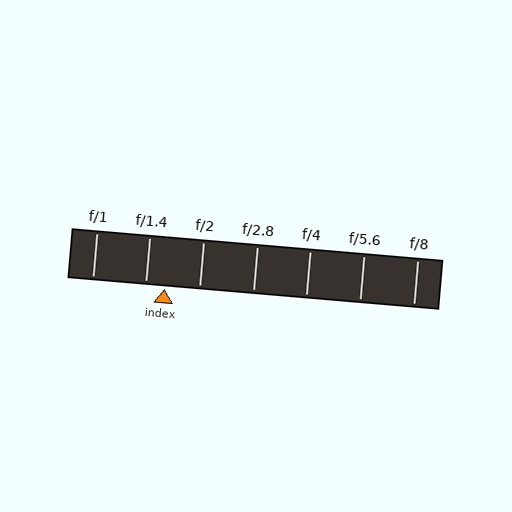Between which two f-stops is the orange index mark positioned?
The index mark is between f/1.4 and f/2.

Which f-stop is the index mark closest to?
The index mark is closest to f/1.4.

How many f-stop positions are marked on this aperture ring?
There are 7 f-stop positions marked.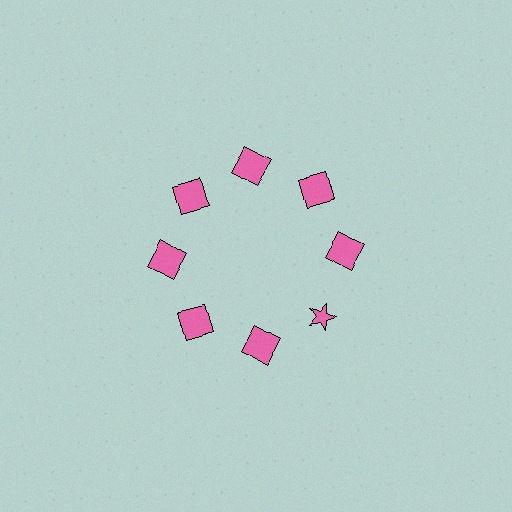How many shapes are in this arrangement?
There are 8 shapes arranged in a ring pattern.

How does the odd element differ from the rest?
It has a different shape: star instead of square.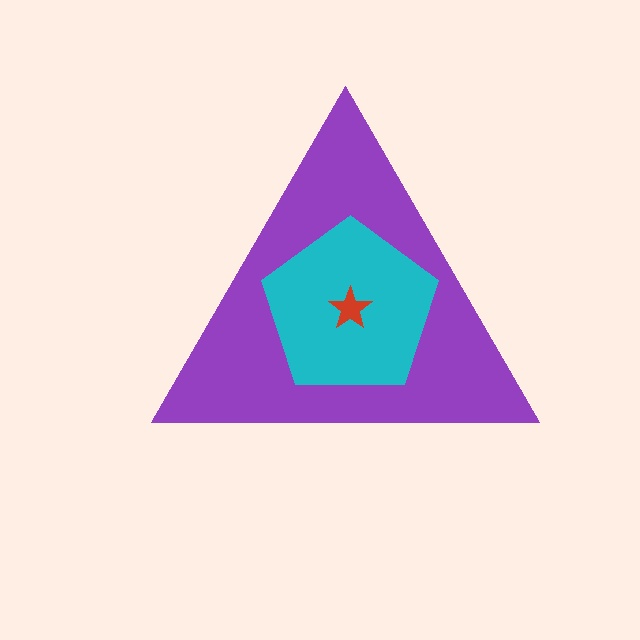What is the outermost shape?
The purple triangle.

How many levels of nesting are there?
3.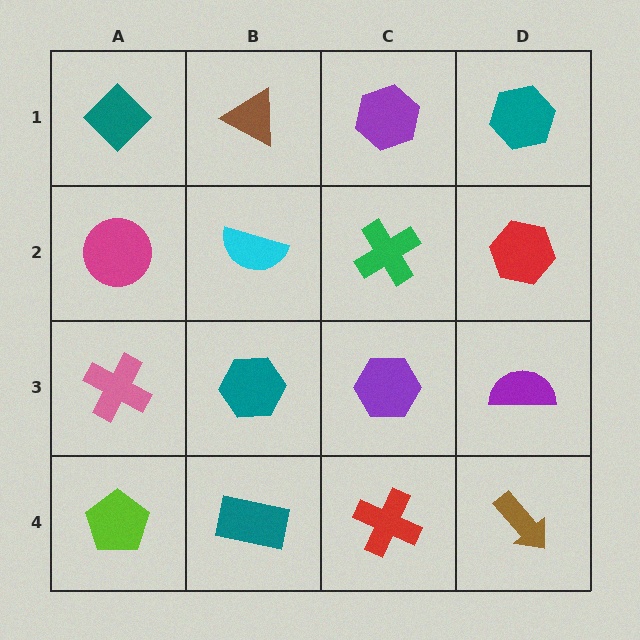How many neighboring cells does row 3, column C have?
4.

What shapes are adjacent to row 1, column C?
A green cross (row 2, column C), a brown triangle (row 1, column B), a teal hexagon (row 1, column D).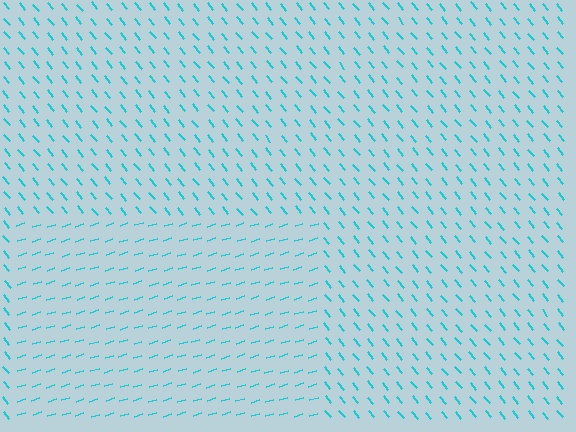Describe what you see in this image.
The image is filled with small cyan line segments. A rectangle region in the image has lines oriented differently from the surrounding lines, creating a visible texture boundary.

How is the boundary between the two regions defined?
The boundary is defined purely by a change in line orientation (approximately 69 degrees difference). All lines are the same color and thickness.